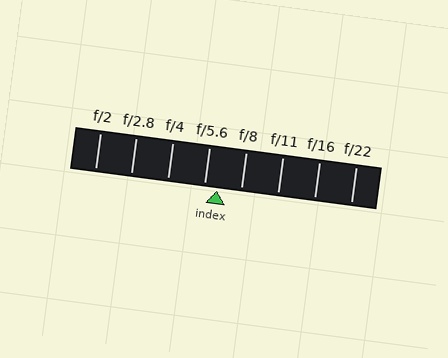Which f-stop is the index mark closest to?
The index mark is closest to f/5.6.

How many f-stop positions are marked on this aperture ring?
There are 8 f-stop positions marked.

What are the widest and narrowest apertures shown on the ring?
The widest aperture shown is f/2 and the narrowest is f/22.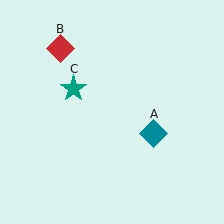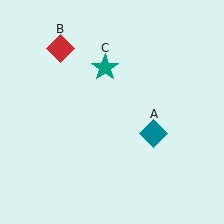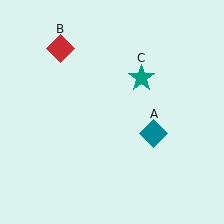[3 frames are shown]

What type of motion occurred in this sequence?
The teal star (object C) rotated clockwise around the center of the scene.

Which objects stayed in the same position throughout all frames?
Teal diamond (object A) and red diamond (object B) remained stationary.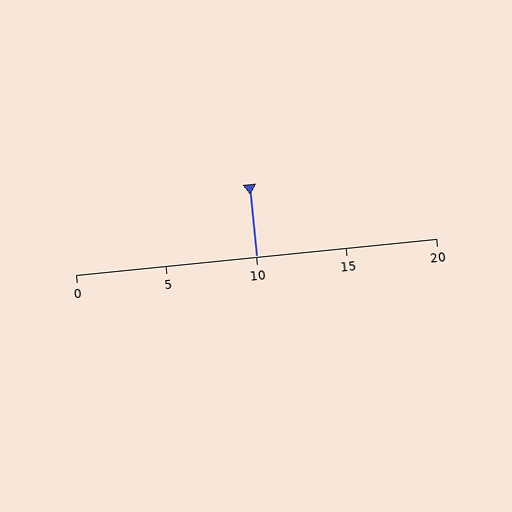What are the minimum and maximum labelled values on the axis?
The axis runs from 0 to 20.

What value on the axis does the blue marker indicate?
The marker indicates approximately 10.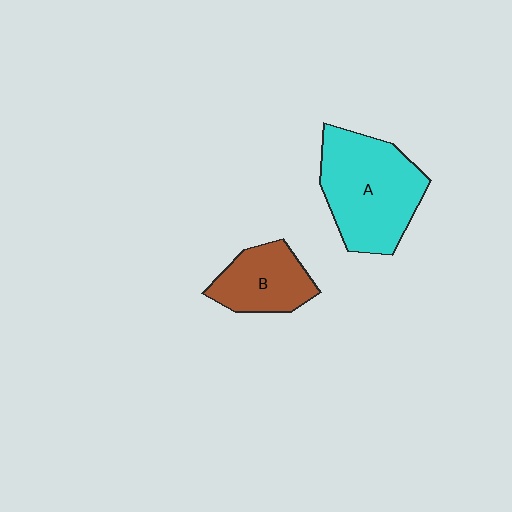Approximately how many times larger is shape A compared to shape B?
Approximately 1.8 times.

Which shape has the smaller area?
Shape B (brown).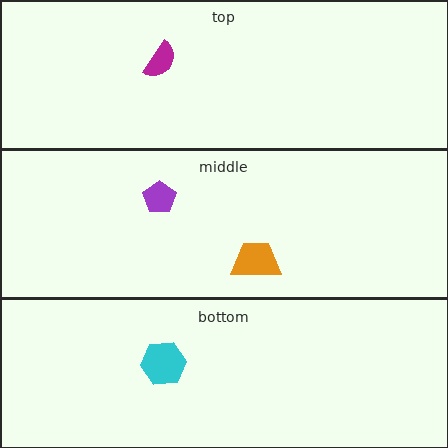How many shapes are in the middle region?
2.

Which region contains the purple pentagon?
The middle region.